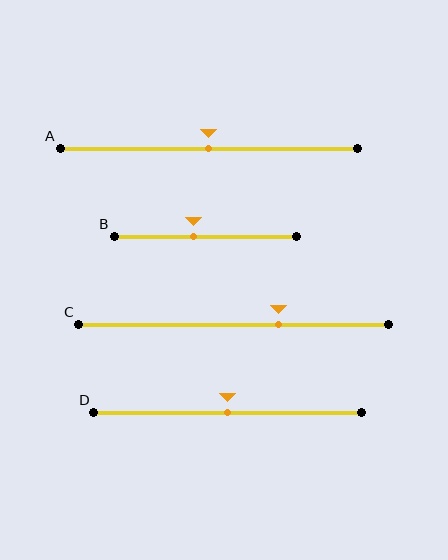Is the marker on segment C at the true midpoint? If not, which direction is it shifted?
No, the marker on segment C is shifted to the right by about 15% of the segment length.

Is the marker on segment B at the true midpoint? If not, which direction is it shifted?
No, the marker on segment B is shifted to the left by about 6% of the segment length.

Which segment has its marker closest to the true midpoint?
Segment A has its marker closest to the true midpoint.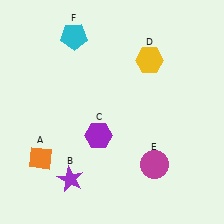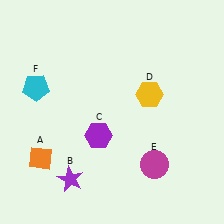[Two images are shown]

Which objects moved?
The objects that moved are: the yellow hexagon (D), the cyan pentagon (F).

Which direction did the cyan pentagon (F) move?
The cyan pentagon (F) moved down.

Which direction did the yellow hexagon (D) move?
The yellow hexagon (D) moved down.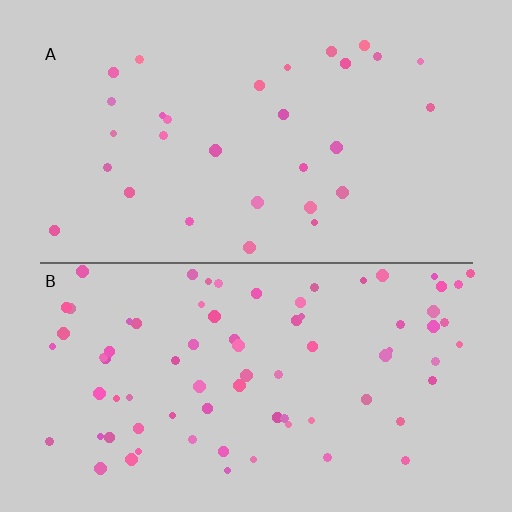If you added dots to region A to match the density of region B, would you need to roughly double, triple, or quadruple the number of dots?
Approximately triple.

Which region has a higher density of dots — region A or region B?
B (the bottom).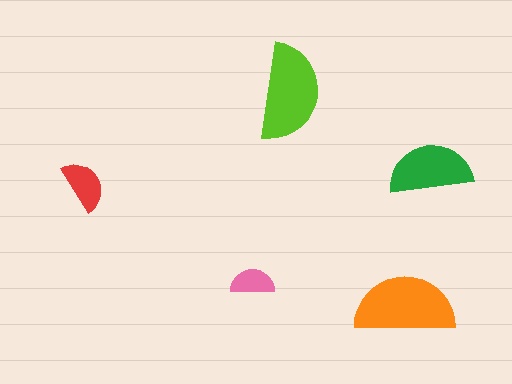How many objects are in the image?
There are 5 objects in the image.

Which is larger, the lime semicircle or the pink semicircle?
The lime one.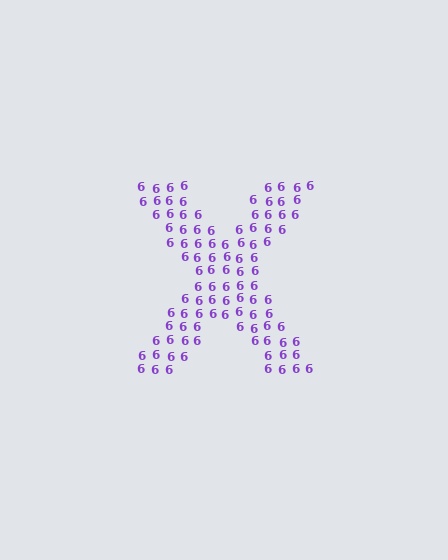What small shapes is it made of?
It is made of small digit 6's.